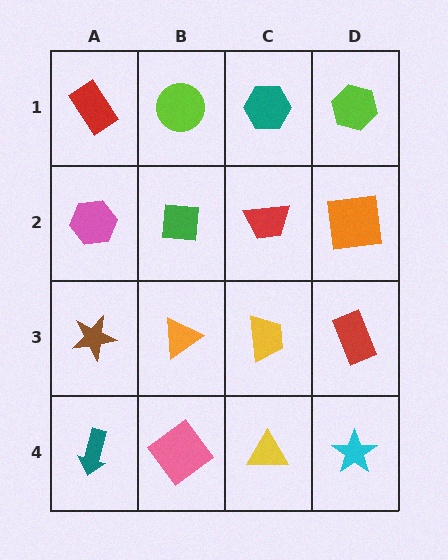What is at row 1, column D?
A lime hexagon.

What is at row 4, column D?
A cyan star.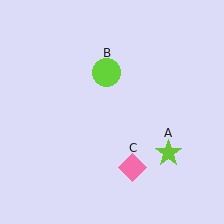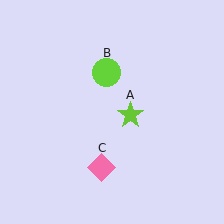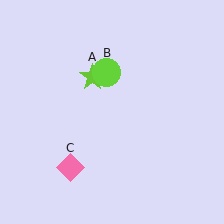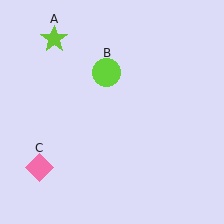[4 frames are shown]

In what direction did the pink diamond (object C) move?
The pink diamond (object C) moved left.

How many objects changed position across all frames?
2 objects changed position: lime star (object A), pink diamond (object C).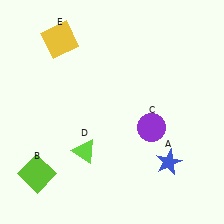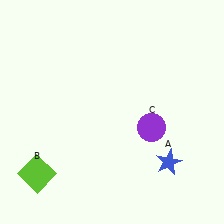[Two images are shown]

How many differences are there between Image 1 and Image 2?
There are 2 differences between the two images.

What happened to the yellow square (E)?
The yellow square (E) was removed in Image 2. It was in the top-left area of Image 1.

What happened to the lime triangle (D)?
The lime triangle (D) was removed in Image 2. It was in the bottom-left area of Image 1.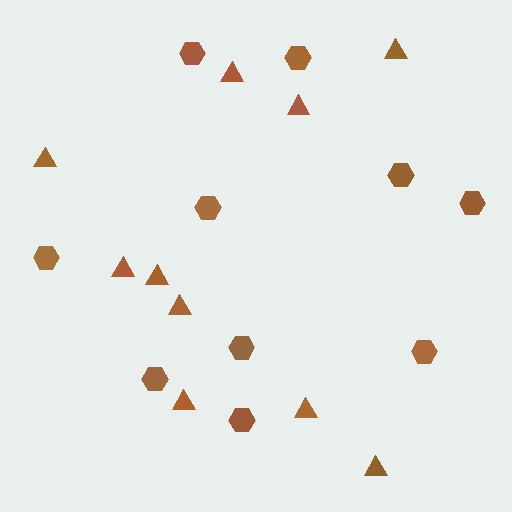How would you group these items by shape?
There are 2 groups: one group of triangles (10) and one group of hexagons (10).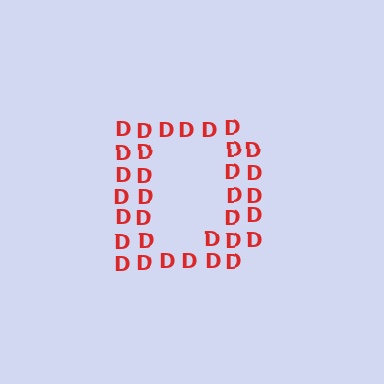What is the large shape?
The large shape is the letter D.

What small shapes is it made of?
It is made of small letter D's.